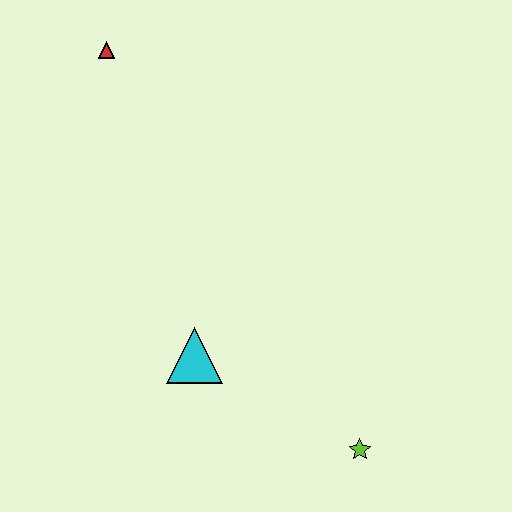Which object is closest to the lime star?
The cyan triangle is closest to the lime star.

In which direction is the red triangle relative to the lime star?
The red triangle is above the lime star.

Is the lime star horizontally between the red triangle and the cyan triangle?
No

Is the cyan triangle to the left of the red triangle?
No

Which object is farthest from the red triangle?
The lime star is farthest from the red triangle.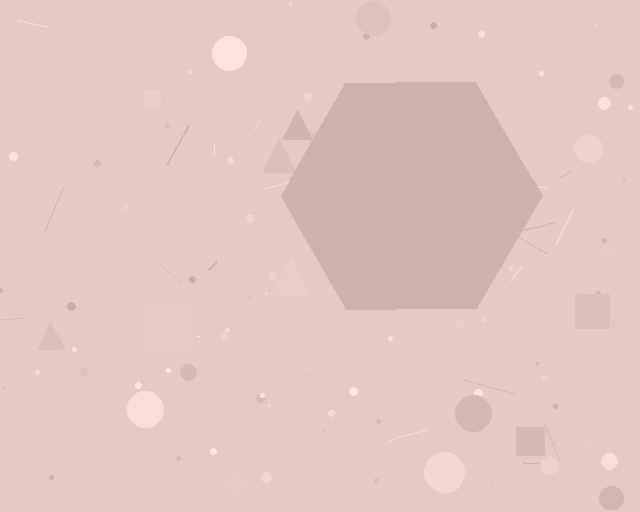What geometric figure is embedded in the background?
A hexagon is embedded in the background.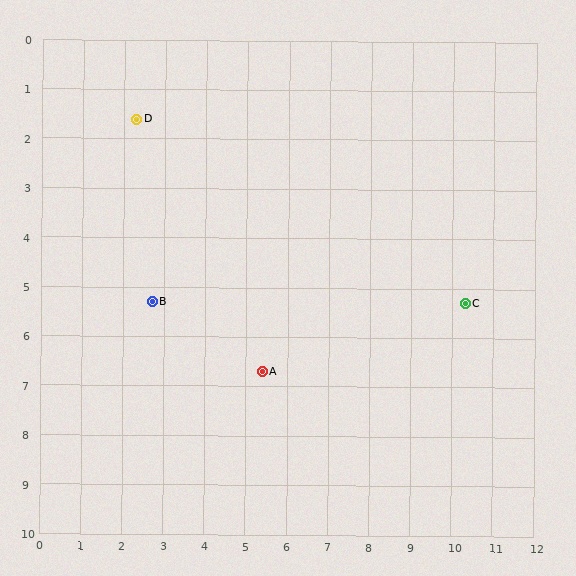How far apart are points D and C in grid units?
Points D and C are about 8.8 grid units apart.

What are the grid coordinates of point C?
Point C is at approximately (10.3, 5.3).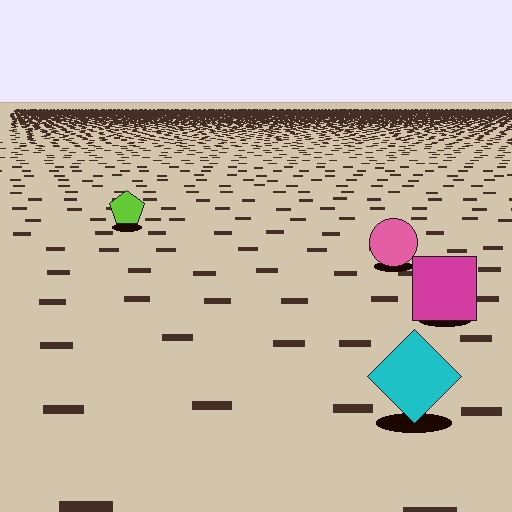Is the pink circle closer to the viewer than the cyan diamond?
No. The cyan diamond is closer — you can tell from the texture gradient: the ground texture is coarser near it.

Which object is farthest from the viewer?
The lime pentagon is farthest from the viewer. It appears smaller and the ground texture around it is denser.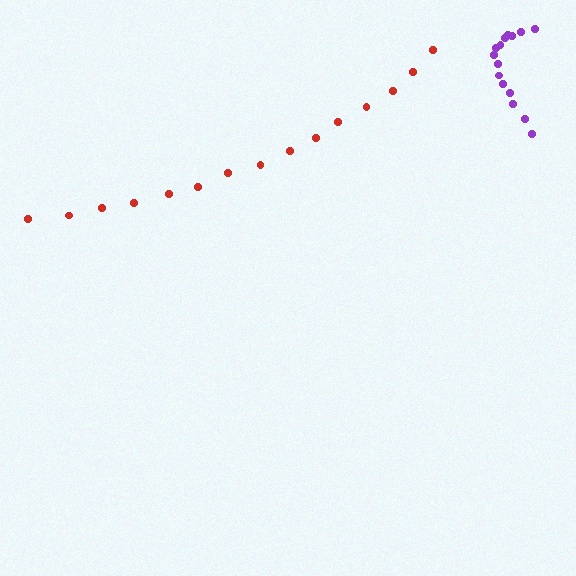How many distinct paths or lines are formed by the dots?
There are 2 distinct paths.